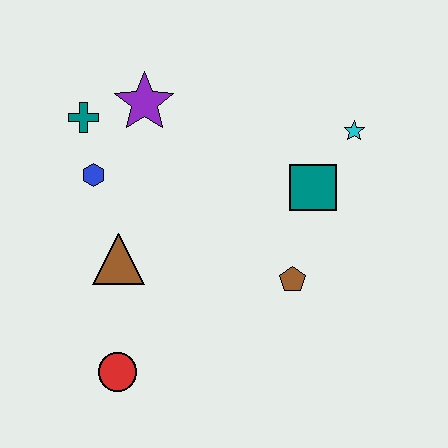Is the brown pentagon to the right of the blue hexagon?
Yes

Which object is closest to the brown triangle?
The blue hexagon is closest to the brown triangle.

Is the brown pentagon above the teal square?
No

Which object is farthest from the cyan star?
The red circle is farthest from the cyan star.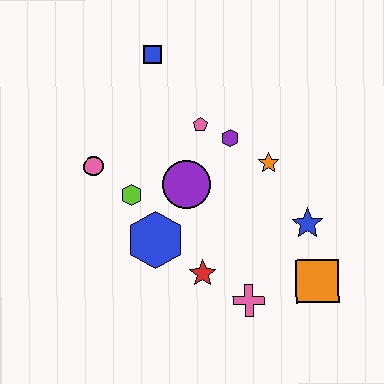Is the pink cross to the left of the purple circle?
No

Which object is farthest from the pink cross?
The blue square is farthest from the pink cross.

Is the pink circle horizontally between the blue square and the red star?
No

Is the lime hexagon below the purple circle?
Yes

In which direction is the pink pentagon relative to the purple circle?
The pink pentagon is above the purple circle.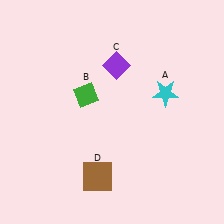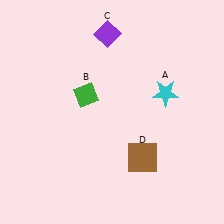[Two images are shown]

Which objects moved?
The objects that moved are: the purple diamond (C), the brown square (D).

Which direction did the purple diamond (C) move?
The purple diamond (C) moved up.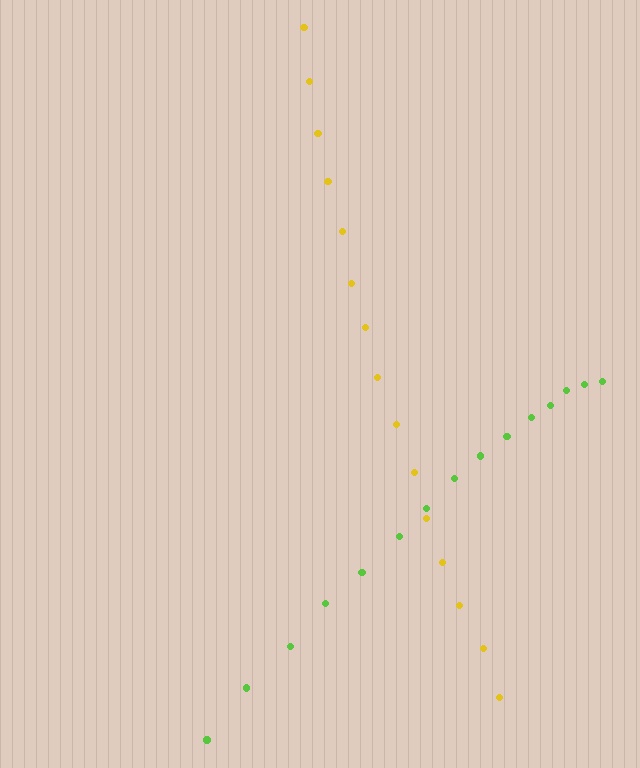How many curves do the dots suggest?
There are 2 distinct paths.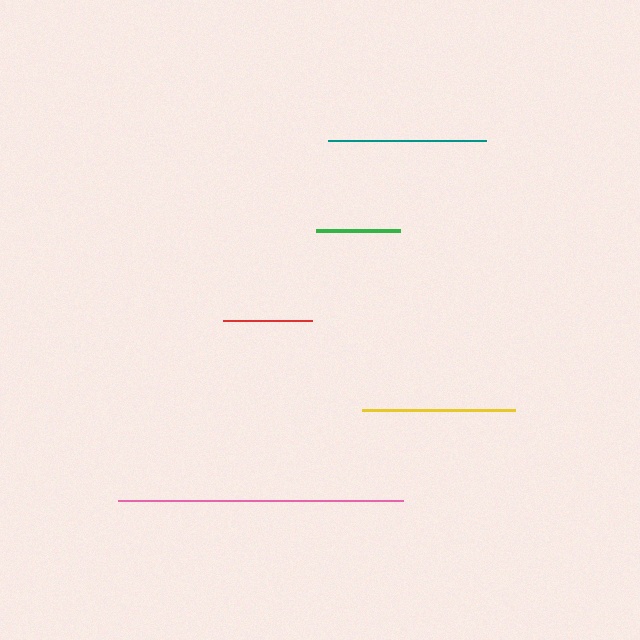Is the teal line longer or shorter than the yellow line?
The teal line is longer than the yellow line.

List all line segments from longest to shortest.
From longest to shortest: pink, teal, yellow, red, green.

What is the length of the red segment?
The red segment is approximately 89 pixels long.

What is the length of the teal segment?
The teal segment is approximately 157 pixels long.